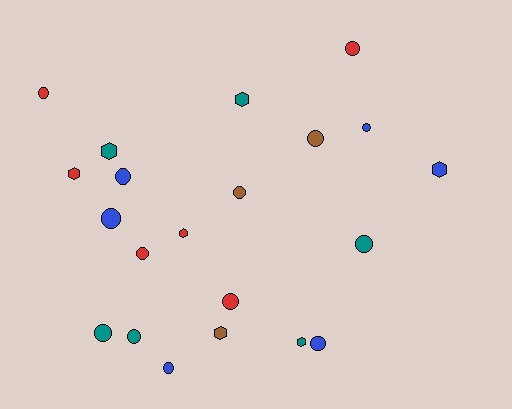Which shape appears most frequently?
Circle, with 14 objects.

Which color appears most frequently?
Blue, with 6 objects.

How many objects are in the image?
There are 21 objects.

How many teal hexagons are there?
There are 3 teal hexagons.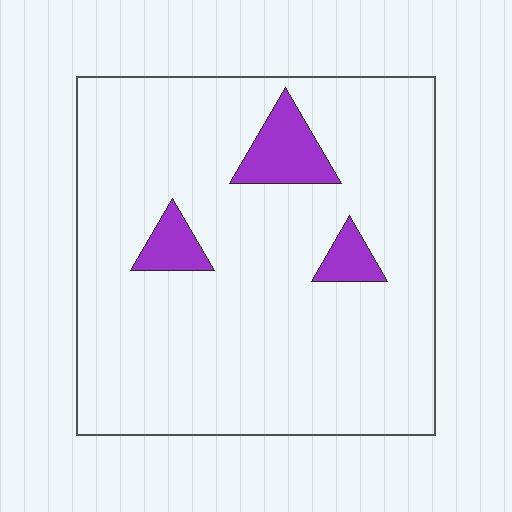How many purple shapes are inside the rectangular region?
3.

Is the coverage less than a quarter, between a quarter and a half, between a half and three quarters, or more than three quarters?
Less than a quarter.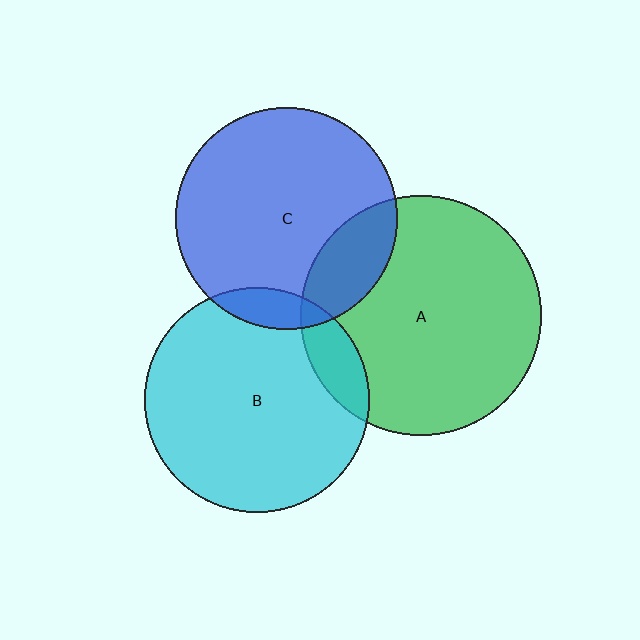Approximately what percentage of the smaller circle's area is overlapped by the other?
Approximately 10%.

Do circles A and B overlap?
Yes.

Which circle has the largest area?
Circle A (green).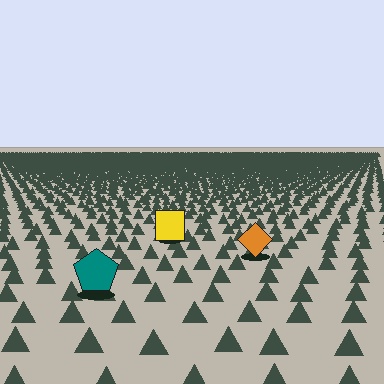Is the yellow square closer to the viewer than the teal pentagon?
No. The teal pentagon is closer — you can tell from the texture gradient: the ground texture is coarser near it.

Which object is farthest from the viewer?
The yellow square is farthest from the viewer. It appears smaller and the ground texture around it is denser.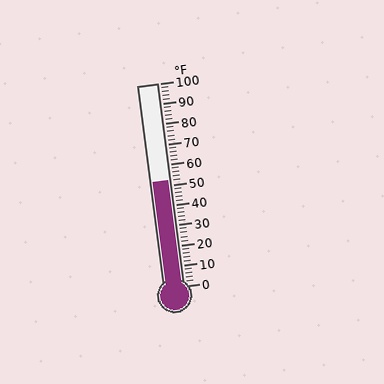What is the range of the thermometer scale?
The thermometer scale ranges from 0°F to 100°F.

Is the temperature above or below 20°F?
The temperature is above 20°F.